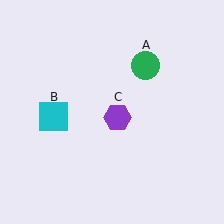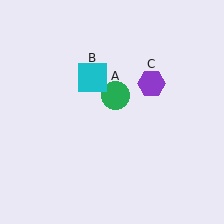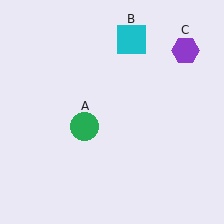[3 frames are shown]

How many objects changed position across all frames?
3 objects changed position: green circle (object A), cyan square (object B), purple hexagon (object C).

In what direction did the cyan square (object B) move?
The cyan square (object B) moved up and to the right.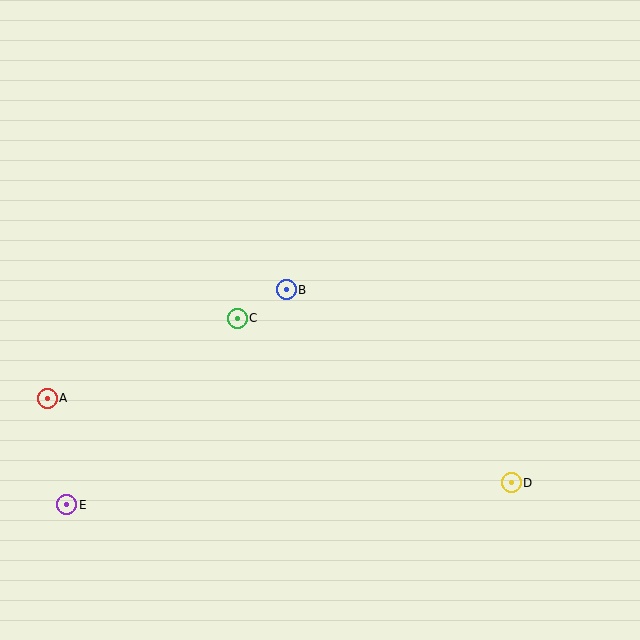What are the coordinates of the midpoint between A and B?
The midpoint between A and B is at (167, 344).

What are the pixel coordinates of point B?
Point B is at (286, 290).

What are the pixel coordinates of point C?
Point C is at (237, 318).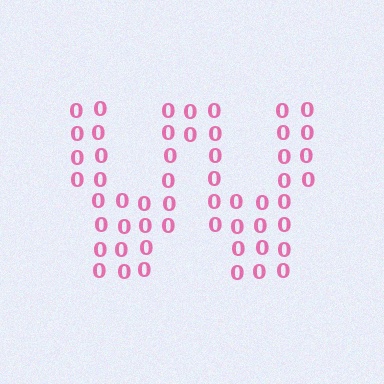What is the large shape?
The large shape is the letter W.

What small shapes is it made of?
It is made of small digit 0's.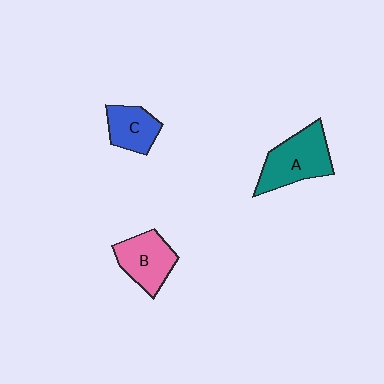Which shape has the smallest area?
Shape C (blue).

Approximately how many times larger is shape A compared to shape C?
Approximately 1.6 times.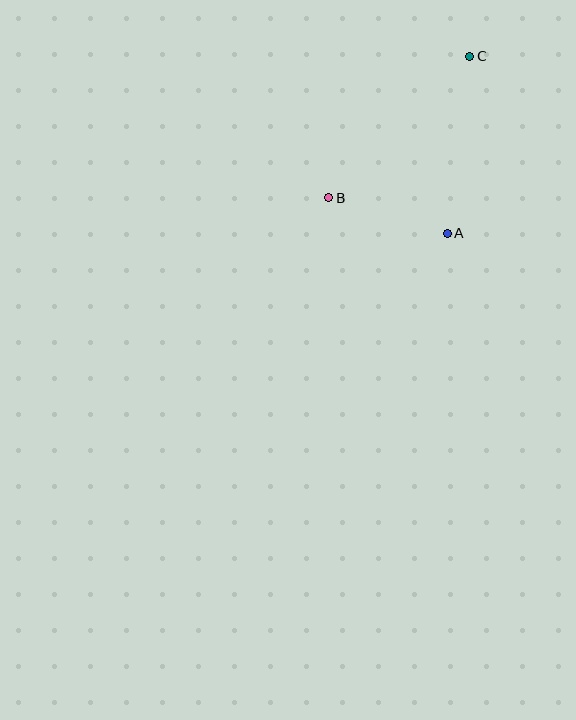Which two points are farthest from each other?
Points B and C are farthest from each other.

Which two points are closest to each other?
Points A and B are closest to each other.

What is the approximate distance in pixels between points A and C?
The distance between A and C is approximately 178 pixels.